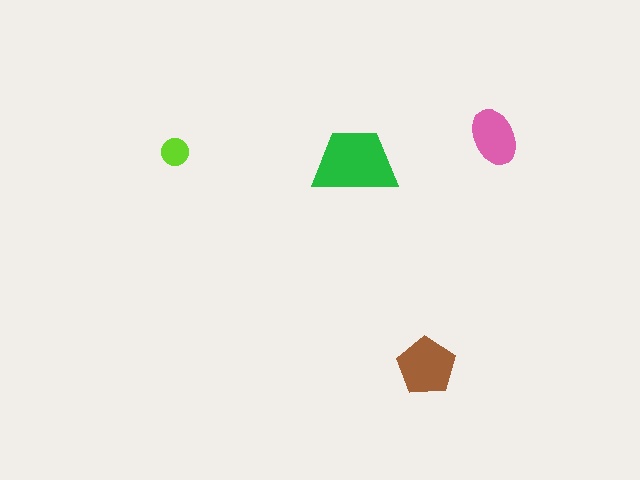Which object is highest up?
The pink ellipse is topmost.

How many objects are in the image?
There are 4 objects in the image.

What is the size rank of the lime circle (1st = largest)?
4th.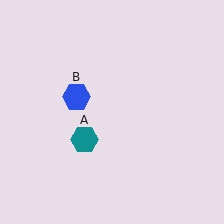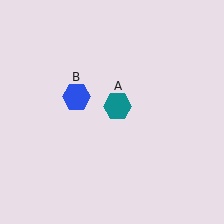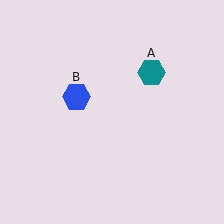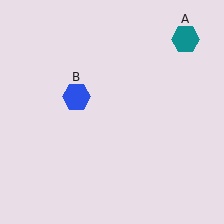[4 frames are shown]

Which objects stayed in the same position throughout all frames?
Blue hexagon (object B) remained stationary.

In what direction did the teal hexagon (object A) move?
The teal hexagon (object A) moved up and to the right.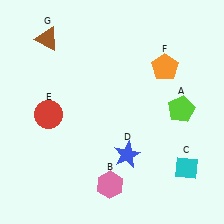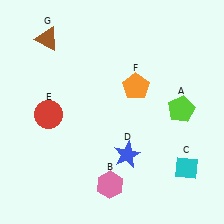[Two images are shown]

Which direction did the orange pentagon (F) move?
The orange pentagon (F) moved left.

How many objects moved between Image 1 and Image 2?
1 object moved between the two images.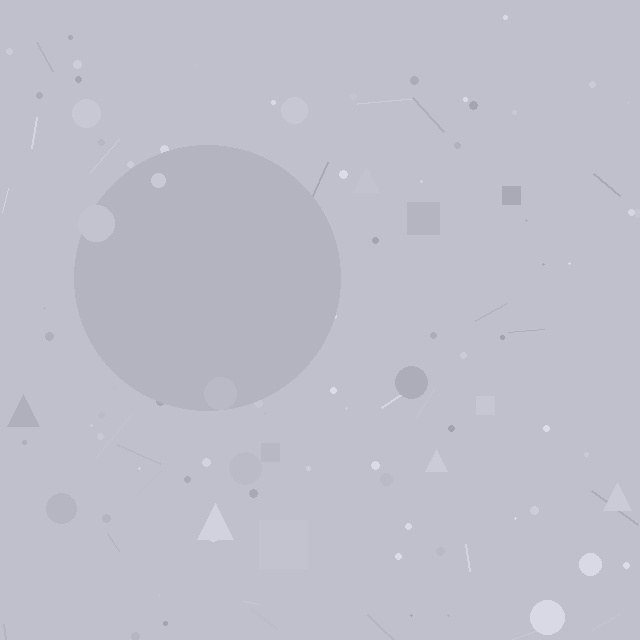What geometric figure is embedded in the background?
A circle is embedded in the background.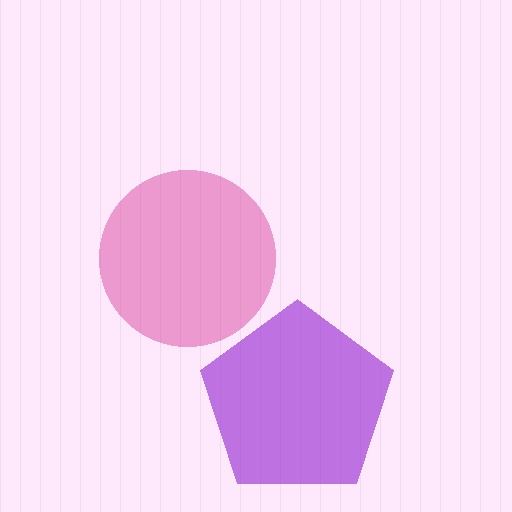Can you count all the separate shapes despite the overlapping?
Yes, there are 2 separate shapes.